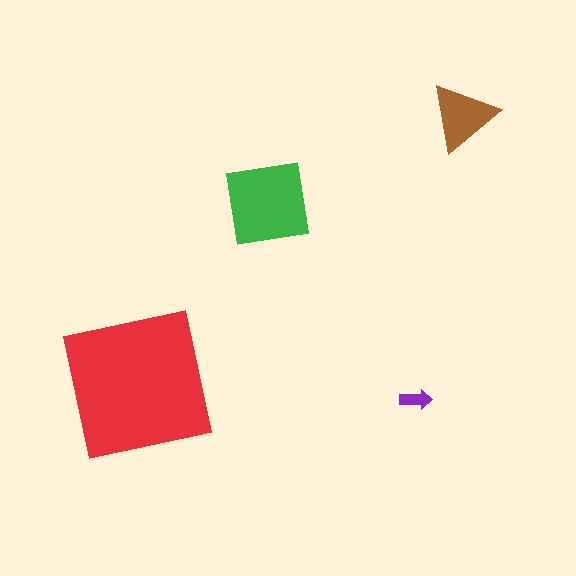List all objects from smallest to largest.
The purple arrow, the brown triangle, the green square, the red square.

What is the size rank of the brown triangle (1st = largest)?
3rd.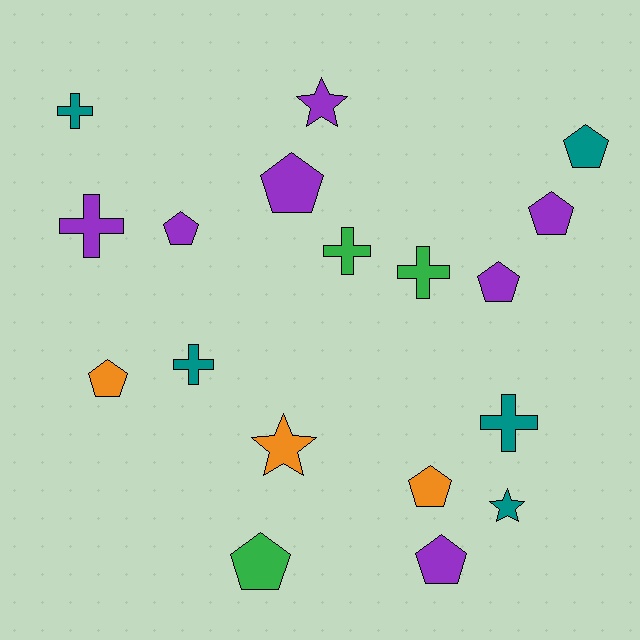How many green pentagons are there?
There is 1 green pentagon.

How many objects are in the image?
There are 18 objects.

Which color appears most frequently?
Purple, with 7 objects.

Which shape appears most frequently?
Pentagon, with 9 objects.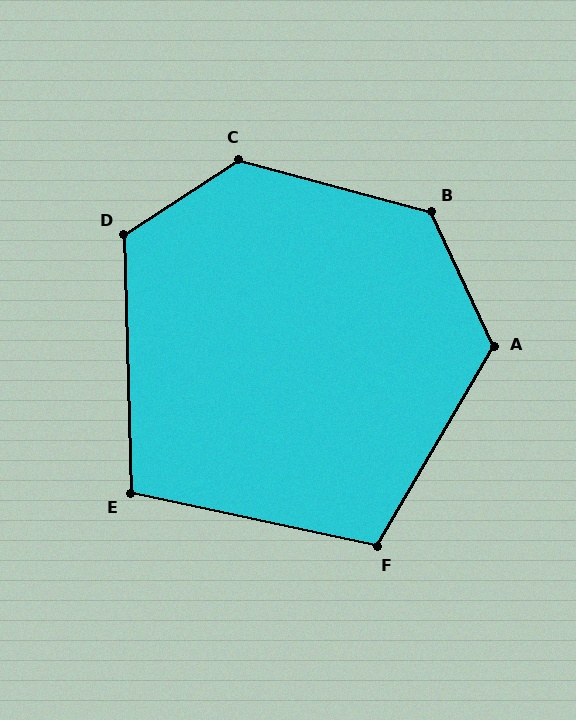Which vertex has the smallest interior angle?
E, at approximately 104 degrees.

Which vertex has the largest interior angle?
C, at approximately 132 degrees.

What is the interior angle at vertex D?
Approximately 122 degrees (obtuse).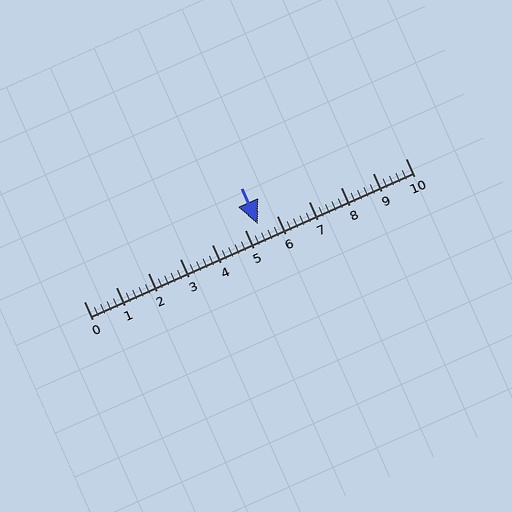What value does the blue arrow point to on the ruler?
The blue arrow points to approximately 5.4.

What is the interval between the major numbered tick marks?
The major tick marks are spaced 1 units apart.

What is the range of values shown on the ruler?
The ruler shows values from 0 to 10.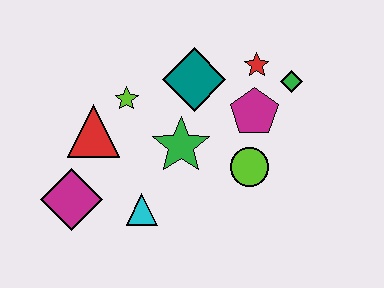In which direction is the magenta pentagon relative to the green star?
The magenta pentagon is to the right of the green star.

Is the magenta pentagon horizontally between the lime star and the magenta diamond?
No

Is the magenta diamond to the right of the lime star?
No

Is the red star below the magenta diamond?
No